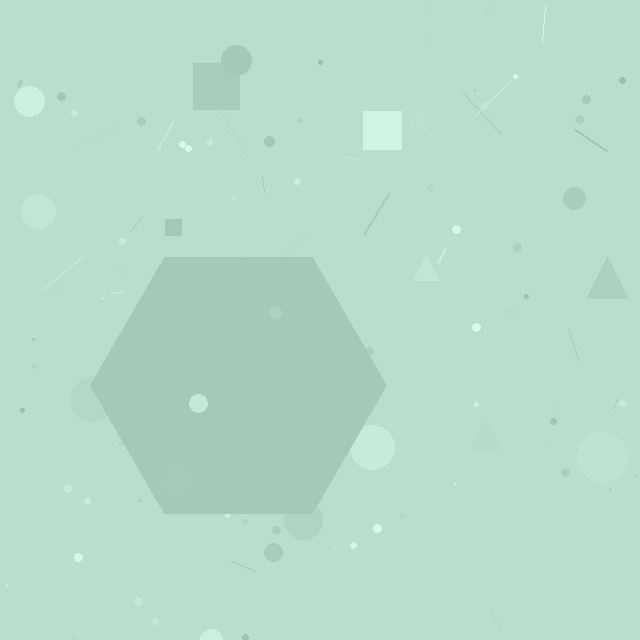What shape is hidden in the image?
A hexagon is hidden in the image.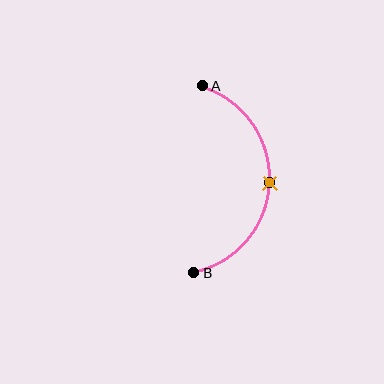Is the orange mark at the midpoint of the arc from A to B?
Yes. The orange mark lies on the arc at equal arc-length from both A and B — it is the arc midpoint.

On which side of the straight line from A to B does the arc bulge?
The arc bulges to the right of the straight line connecting A and B.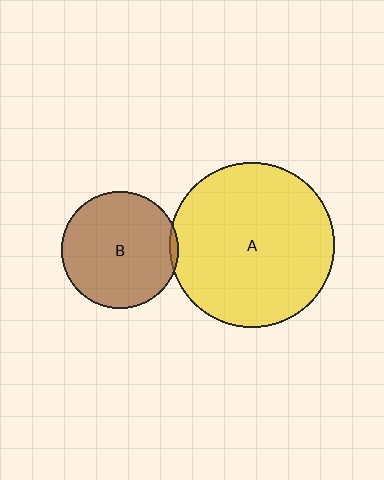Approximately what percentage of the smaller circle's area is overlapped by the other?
Approximately 5%.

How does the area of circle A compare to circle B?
Approximately 2.0 times.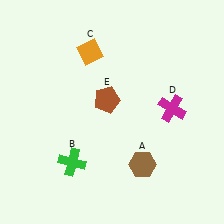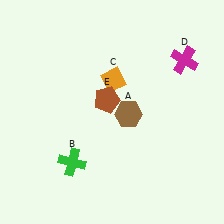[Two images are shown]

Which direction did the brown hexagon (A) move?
The brown hexagon (A) moved up.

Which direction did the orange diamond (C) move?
The orange diamond (C) moved down.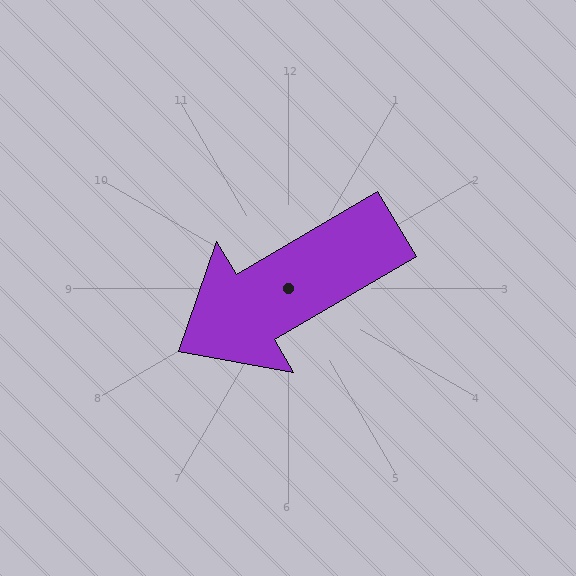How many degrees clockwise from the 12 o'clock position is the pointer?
Approximately 240 degrees.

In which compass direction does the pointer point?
Southwest.